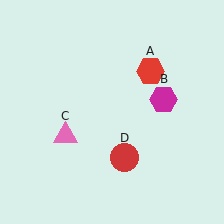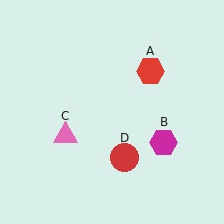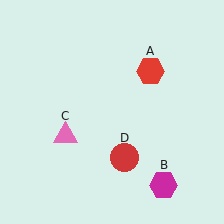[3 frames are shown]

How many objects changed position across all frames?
1 object changed position: magenta hexagon (object B).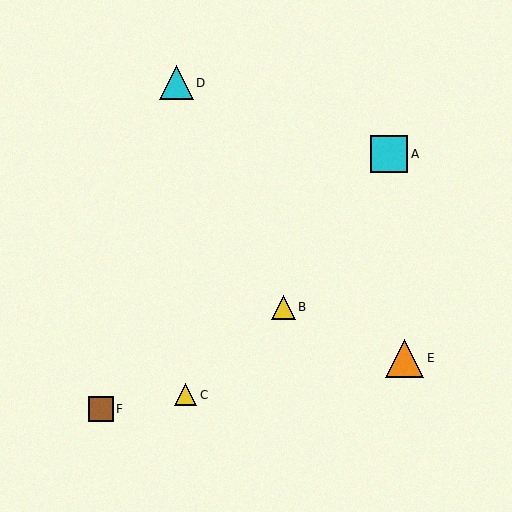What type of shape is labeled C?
Shape C is a yellow triangle.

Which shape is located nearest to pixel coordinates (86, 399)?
The brown square (labeled F) at (101, 409) is nearest to that location.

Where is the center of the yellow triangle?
The center of the yellow triangle is at (186, 395).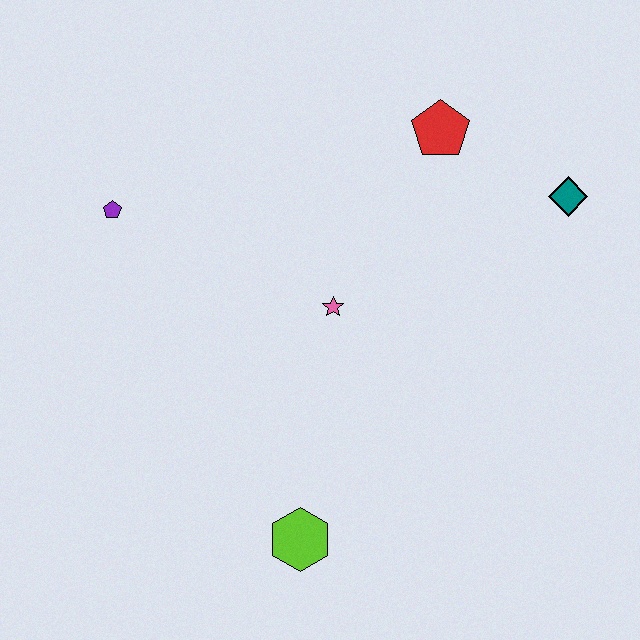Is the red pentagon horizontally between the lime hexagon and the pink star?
No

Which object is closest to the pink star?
The red pentagon is closest to the pink star.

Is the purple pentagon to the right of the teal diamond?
No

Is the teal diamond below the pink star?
No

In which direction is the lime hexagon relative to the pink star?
The lime hexagon is below the pink star.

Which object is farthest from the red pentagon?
The lime hexagon is farthest from the red pentagon.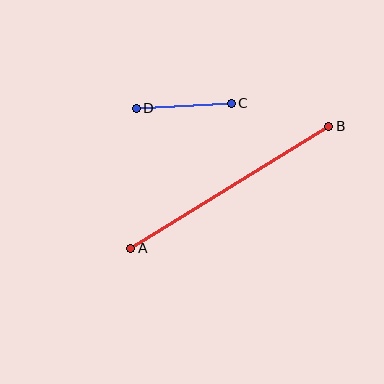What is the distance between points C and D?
The distance is approximately 95 pixels.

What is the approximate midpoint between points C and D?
The midpoint is at approximately (184, 106) pixels.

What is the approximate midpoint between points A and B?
The midpoint is at approximately (230, 187) pixels.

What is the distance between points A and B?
The distance is approximately 232 pixels.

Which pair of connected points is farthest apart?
Points A and B are farthest apart.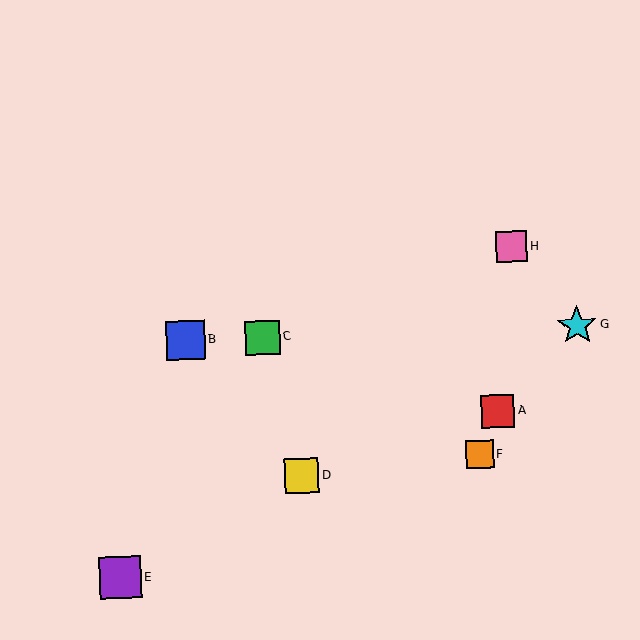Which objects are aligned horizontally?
Objects B, C, G are aligned horizontally.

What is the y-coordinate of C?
Object C is at y≈338.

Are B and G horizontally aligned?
Yes, both are at y≈341.